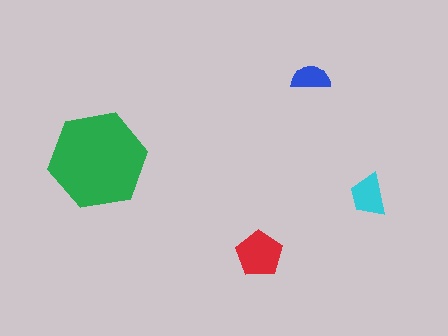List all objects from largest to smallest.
The green hexagon, the red pentagon, the cyan trapezoid, the blue semicircle.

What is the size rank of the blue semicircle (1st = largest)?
4th.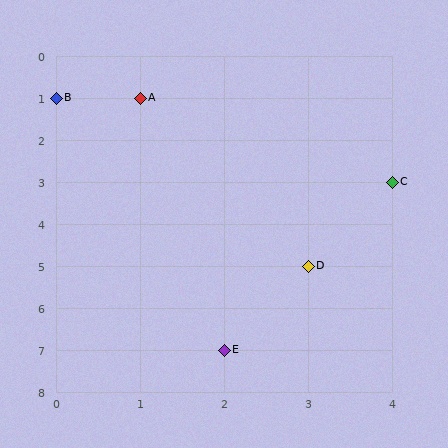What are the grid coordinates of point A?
Point A is at grid coordinates (1, 1).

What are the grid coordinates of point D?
Point D is at grid coordinates (3, 5).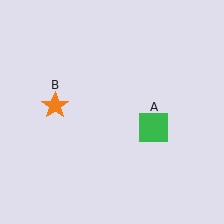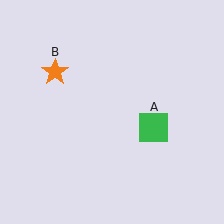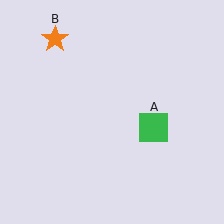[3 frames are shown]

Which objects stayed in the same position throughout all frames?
Green square (object A) remained stationary.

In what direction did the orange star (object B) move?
The orange star (object B) moved up.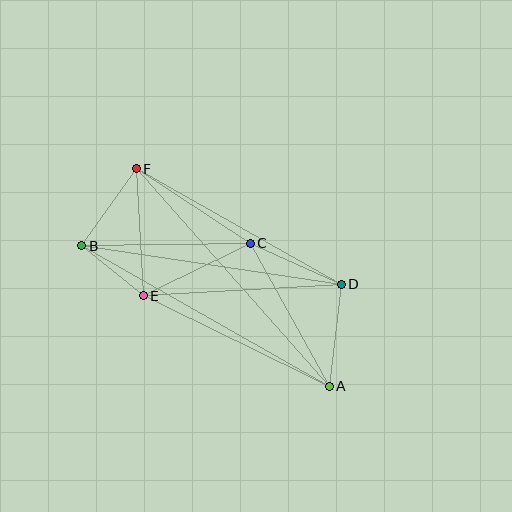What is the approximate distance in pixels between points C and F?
The distance between C and F is approximately 136 pixels.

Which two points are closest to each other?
Points B and E are closest to each other.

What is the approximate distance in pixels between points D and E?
The distance between D and E is approximately 198 pixels.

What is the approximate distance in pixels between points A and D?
The distance between A and D is approximately 103 pixels.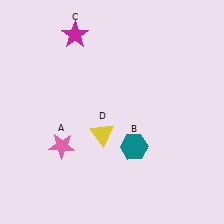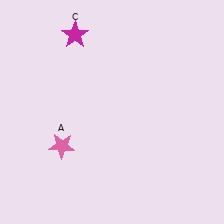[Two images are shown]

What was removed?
The teal hexagon (B), the yellow triangle (D) were removed in Image 2.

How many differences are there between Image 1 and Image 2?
There are 2 differences between the two images.